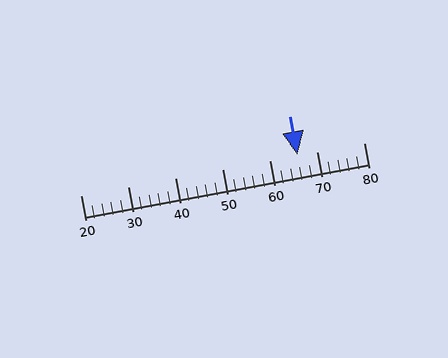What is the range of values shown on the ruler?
The ruler shows values from 20 to 80.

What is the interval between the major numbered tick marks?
The major tick marks are spaced 10 units apart.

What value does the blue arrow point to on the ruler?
The blue arrow points to approximately 66.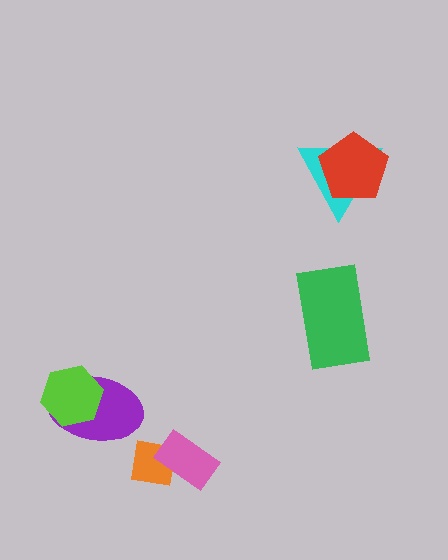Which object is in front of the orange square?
The pink rectangle is in front of the orange square.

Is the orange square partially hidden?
Yes, it is partially covered by another shape.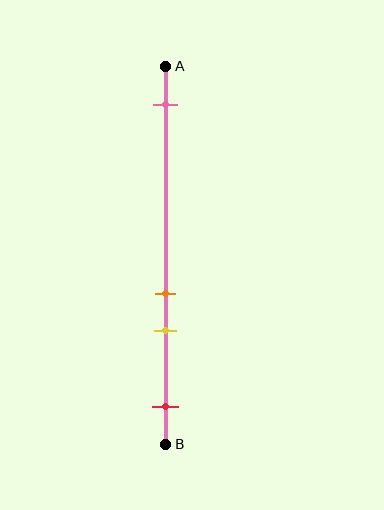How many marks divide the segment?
There are 4 marks dividing the segment.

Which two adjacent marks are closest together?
The orange and yellow marks are the closest adjacent pair.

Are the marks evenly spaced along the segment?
No, the marks are not evenly spaced.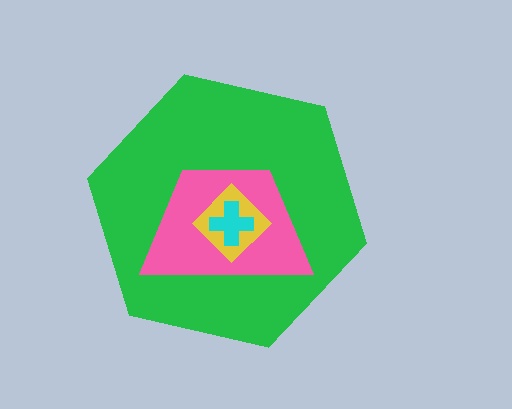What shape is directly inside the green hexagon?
The pink trapezoid.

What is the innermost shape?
The cyan cross.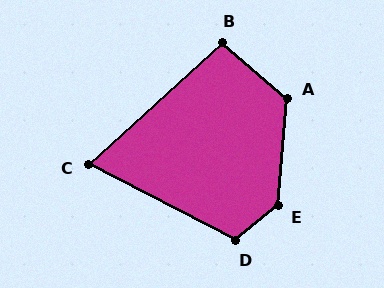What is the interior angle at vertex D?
Approximately 113 degrees (obtuse).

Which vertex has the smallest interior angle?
C, at approximately 69 degrees.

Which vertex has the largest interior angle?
E, at approximately 135 degrees.